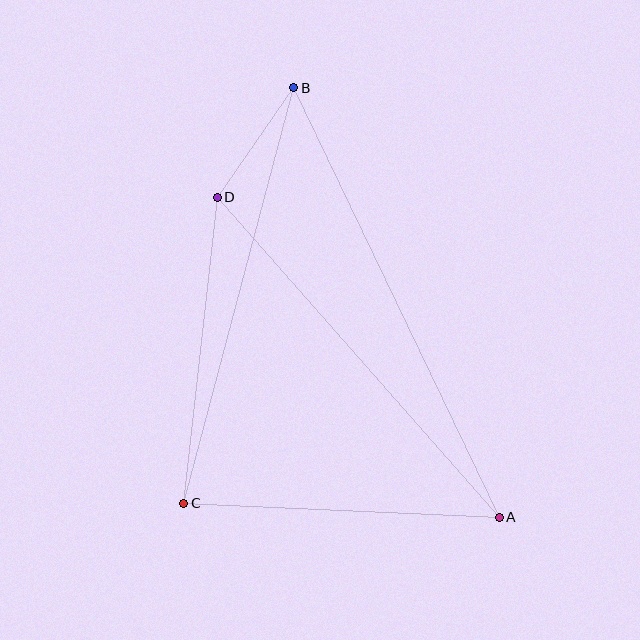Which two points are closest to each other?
Points B and D are closest to each other.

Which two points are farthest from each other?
Points A and B are farthest from each other.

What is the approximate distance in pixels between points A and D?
The distance between A and D is approximately 426 pixels.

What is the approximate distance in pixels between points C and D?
The distance between C and D is approximately 307 pixels.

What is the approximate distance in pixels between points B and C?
The distance between B and C is approximately 429 pixels.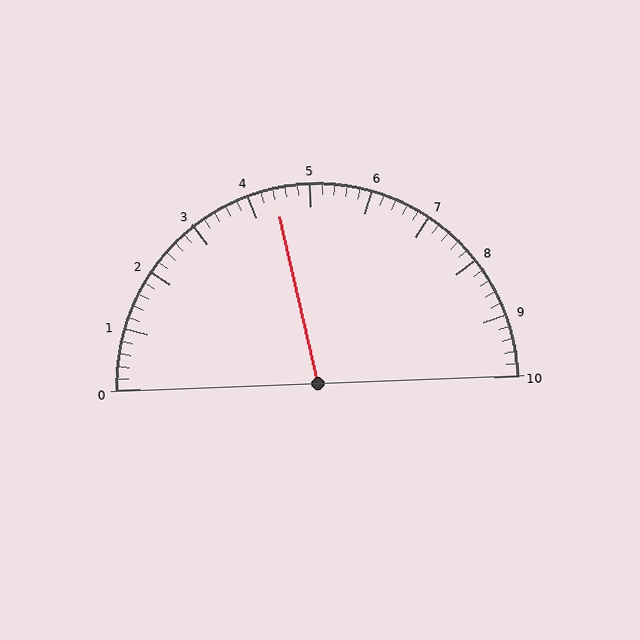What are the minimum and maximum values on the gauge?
The gauge ranges from 0 to 10.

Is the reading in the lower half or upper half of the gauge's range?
The reading is in the lower half of the range (0 to 10).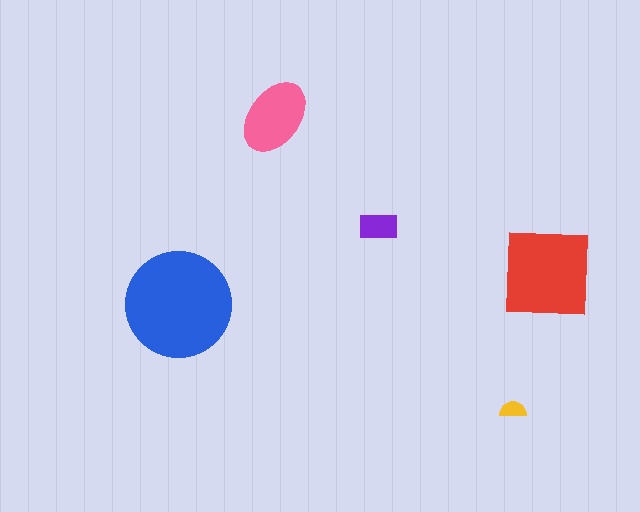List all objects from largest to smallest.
The blue circle, the red square, the pink ellipse, the purple rectangle, the yellow semicircle.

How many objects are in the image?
There are 5 objects in the image.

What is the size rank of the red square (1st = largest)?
2nd.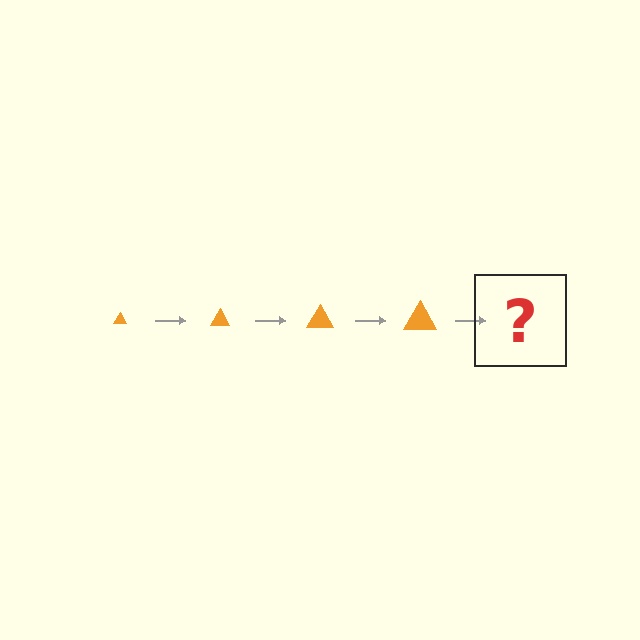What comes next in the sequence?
The next element should be an orange triangle, larger than the previous one.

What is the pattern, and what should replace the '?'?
The pattern is that the triangle gets progressively larger each step. The '?' should be an orange triangle, larger than the previous one.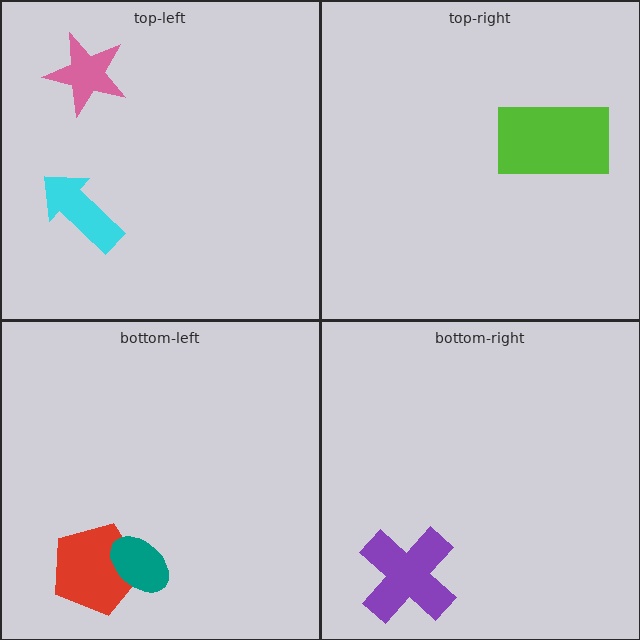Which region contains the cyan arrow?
The top-left region.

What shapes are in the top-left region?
The cyan arrow, the pink star.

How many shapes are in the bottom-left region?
2.